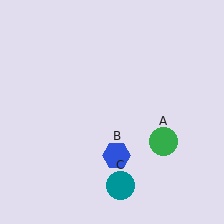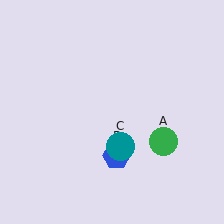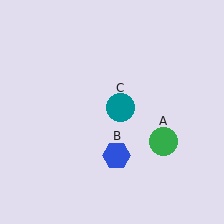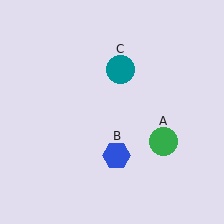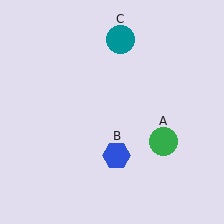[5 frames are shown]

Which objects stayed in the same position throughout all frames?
Green circle (object A) and blue hexagon (object B) remained stationary.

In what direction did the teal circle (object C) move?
The teal circle (object C) moved up.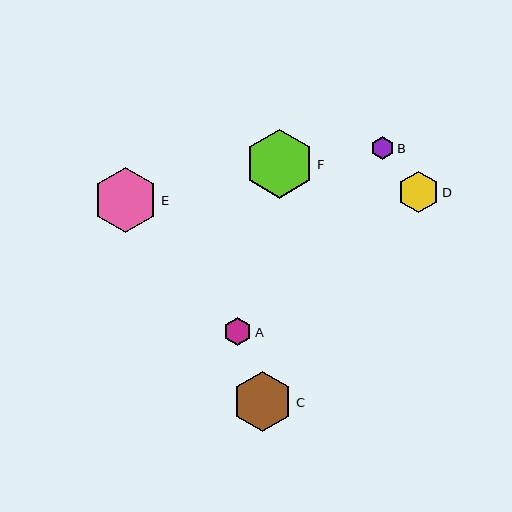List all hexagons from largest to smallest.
From largest to smallest: F, E, C, D, A, B.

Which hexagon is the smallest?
Hexagon B is the smallest with a size of approximately 23 pixels.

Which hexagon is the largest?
Hexagon F is the largest with a size of approximately 69 pixels.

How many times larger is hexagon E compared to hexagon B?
Hexagon E is approximately 2.8 times the size of hexagon B.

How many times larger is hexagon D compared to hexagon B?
Hexagon D is approximately 1.8 times the size of hexagon B.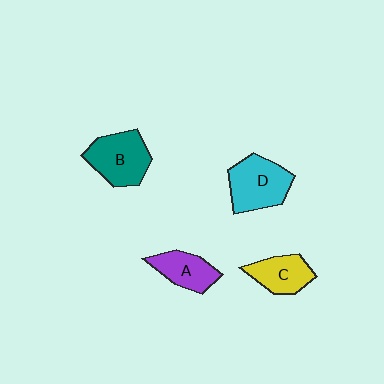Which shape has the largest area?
Shape D (cyan).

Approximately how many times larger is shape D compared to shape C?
Approximately 1.4 times.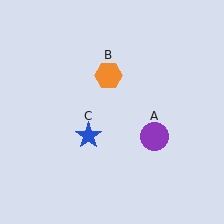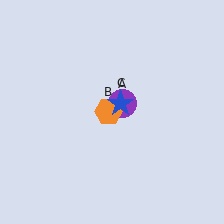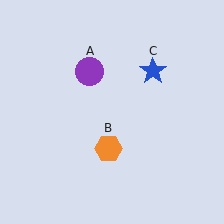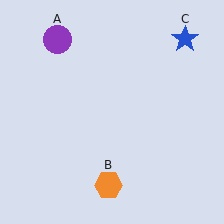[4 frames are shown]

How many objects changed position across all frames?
3 objects changed position: purple circle (object A), orange hexagon (object B), blue star (object C).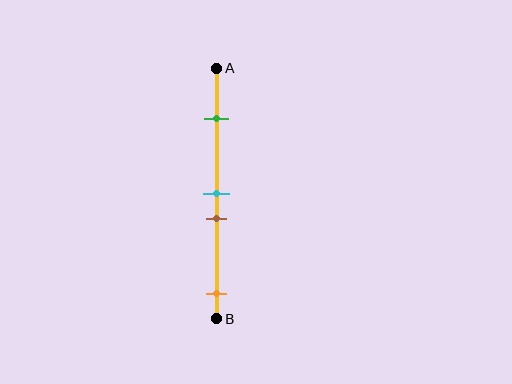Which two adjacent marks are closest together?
The cyan and brown marks are the closest adjacent pair.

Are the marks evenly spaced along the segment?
No, the marks are not evenly spaced.